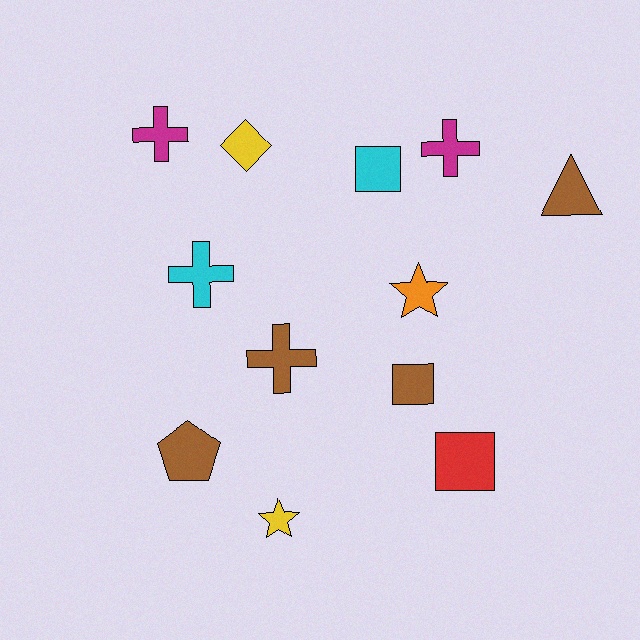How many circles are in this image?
There are no circles.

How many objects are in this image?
There are 12 objects.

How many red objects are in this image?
There is 1 red object.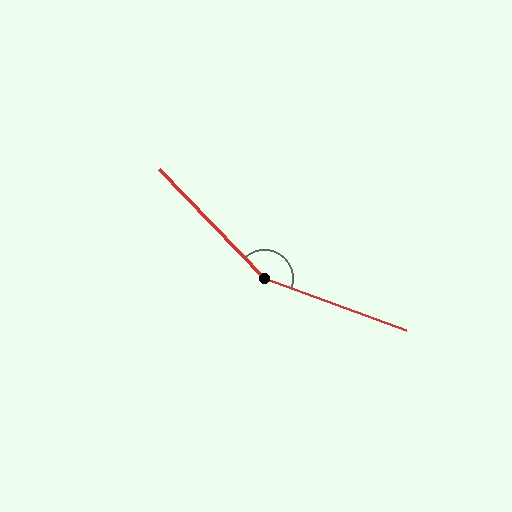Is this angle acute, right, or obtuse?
It is obtuse.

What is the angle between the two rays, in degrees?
Approximately 154 degrees.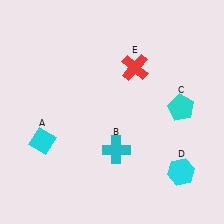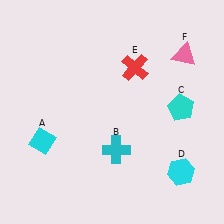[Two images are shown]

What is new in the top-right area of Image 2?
A pink triangle (F) was added in the top-right area of Image 2.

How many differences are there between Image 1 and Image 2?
There is 1 difference between the two images.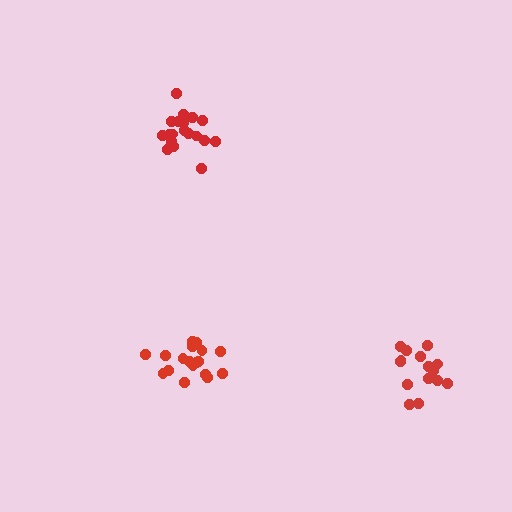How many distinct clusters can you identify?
There are 3 distinct clusters.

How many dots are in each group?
Group 1: 21 dots, Group 2: 18 dots, Group 3: 15 dots (54 total).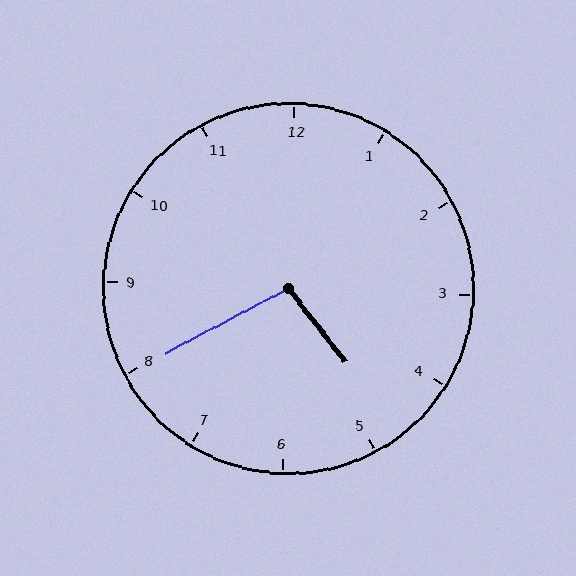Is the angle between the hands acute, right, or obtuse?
It is obtuse.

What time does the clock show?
4:40.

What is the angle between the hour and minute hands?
Approximately 100 degrees.